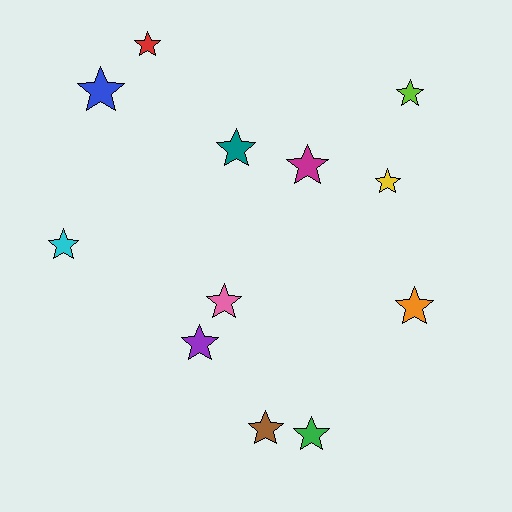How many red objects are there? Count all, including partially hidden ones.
There is 1 red object.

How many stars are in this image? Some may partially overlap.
There are 12 stars.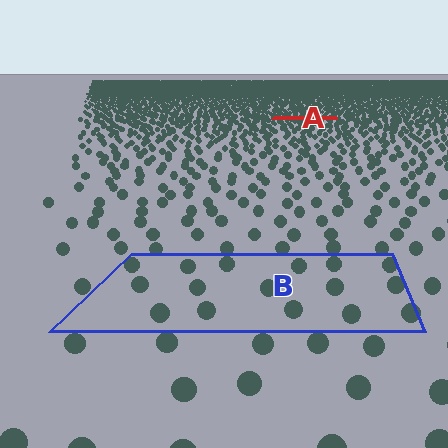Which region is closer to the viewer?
Region B is closer. The texture elements there are larger and more spread out.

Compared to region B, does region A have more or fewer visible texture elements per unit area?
Region A has more texture elements per unit area — they are packed more densely because it is farther away.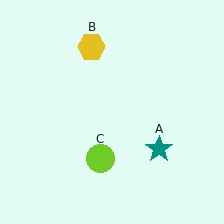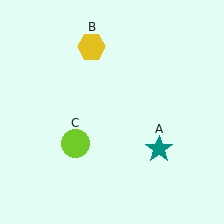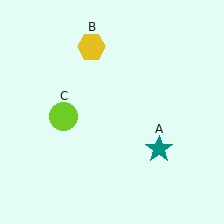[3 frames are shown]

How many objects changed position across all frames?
1 object changed position: lime circle (object C).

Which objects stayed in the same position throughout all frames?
Teal star (object A) and yellow hexagon (object B) remained stationary.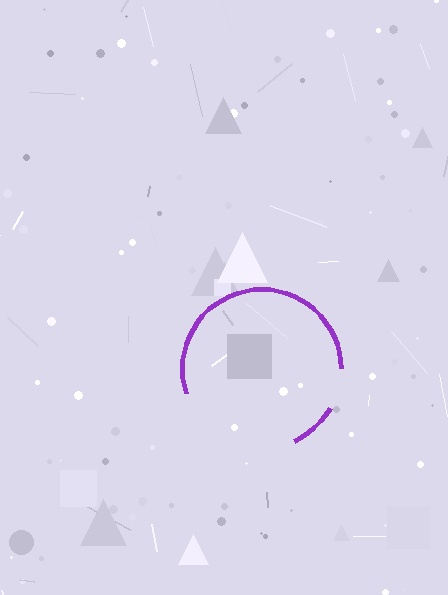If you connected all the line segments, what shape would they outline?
They would outline a circle.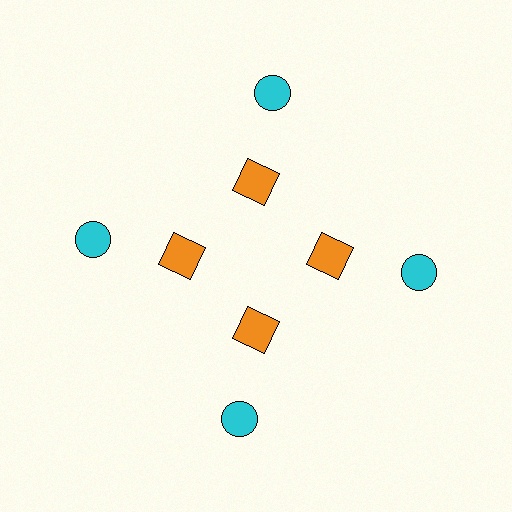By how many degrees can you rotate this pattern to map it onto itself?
The pattern maps onto itself every 90 degrees of rotation.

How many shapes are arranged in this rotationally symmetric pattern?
There are 8 shapes, arranged in 4 groups of 2.